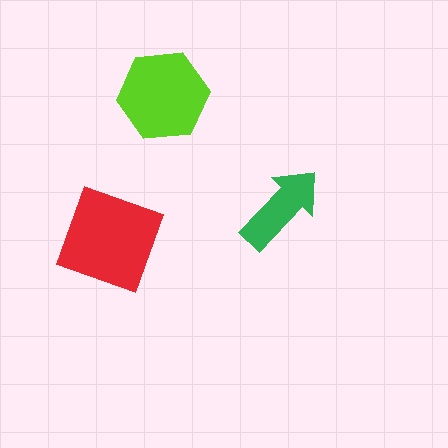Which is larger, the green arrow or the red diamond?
The red diamond.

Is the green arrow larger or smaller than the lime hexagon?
Smaller.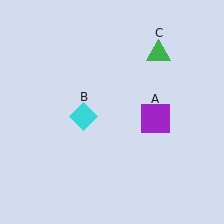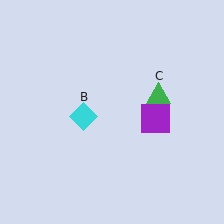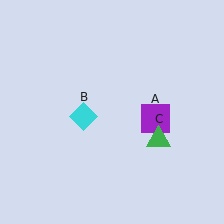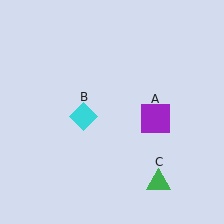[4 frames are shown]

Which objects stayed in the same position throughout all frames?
Purple square (object A) and cyan diamond (object B) remained stationary.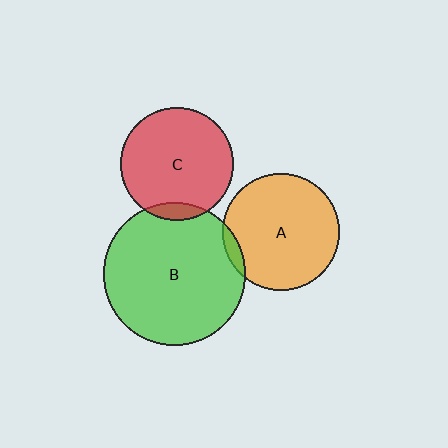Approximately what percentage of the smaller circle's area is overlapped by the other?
Approximately 5%.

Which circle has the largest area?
Circle B (green).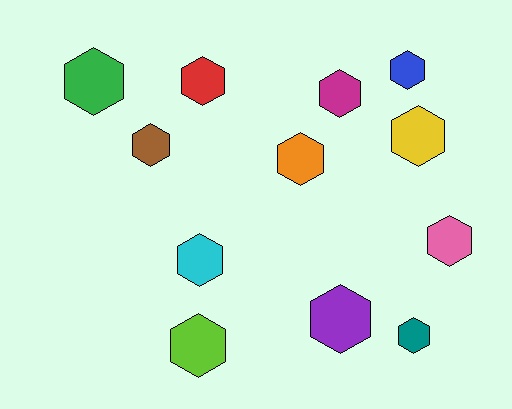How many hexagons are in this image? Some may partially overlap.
There are 12 hexagons.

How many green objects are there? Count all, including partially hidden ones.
There is 1 green object.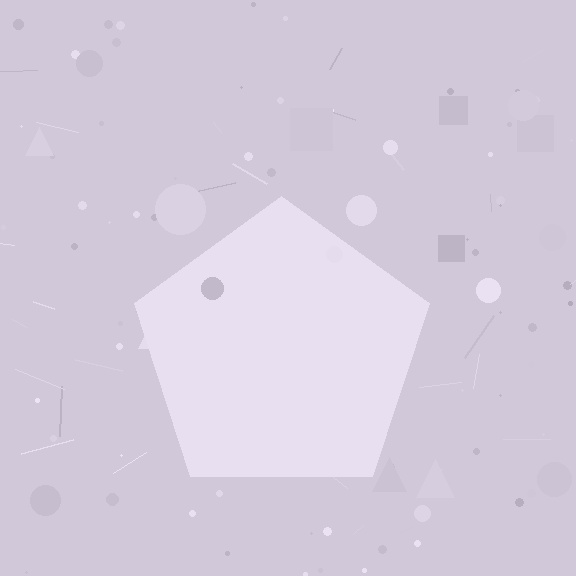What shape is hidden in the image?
A pentagon is hidden in the image.